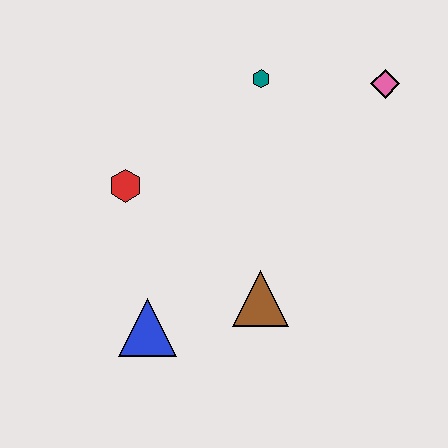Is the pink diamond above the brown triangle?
Yes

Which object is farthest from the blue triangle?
The pink diamond is farthest from the blue triangle.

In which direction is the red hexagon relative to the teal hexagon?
The red hexagon is to the left of the teal hexagon.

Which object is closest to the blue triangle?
The brown triangle is closest to the blue triangle.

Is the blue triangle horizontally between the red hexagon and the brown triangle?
Yes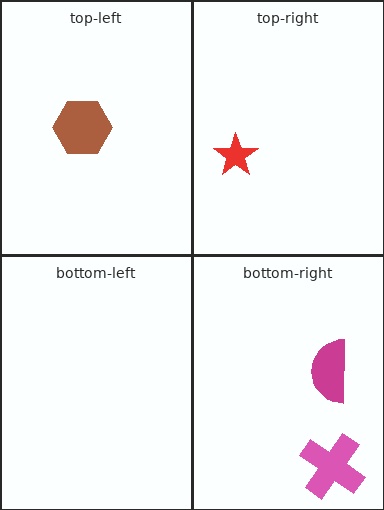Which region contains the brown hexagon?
The top-left region.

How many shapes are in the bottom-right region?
2.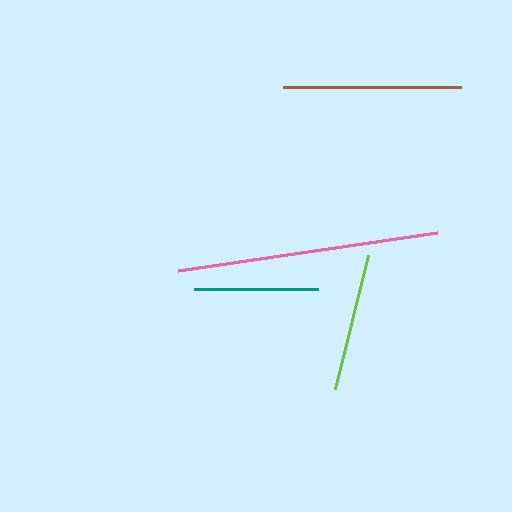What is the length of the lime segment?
The lime segment is approximately 138 pixels long.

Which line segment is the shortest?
The teal line is the shortest at approximately 124 pixels.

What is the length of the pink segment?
The pink segment is approximately 261 pixels long.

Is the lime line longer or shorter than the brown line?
The brown line is longer than the lime line.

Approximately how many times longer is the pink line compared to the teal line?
The pink line is approximately 2.1 times the length of the teal line.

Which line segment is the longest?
The pink line is the longest at approximately 261 pixels.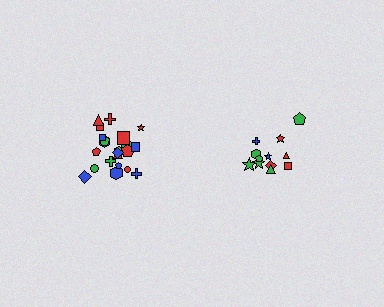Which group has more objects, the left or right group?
The left group.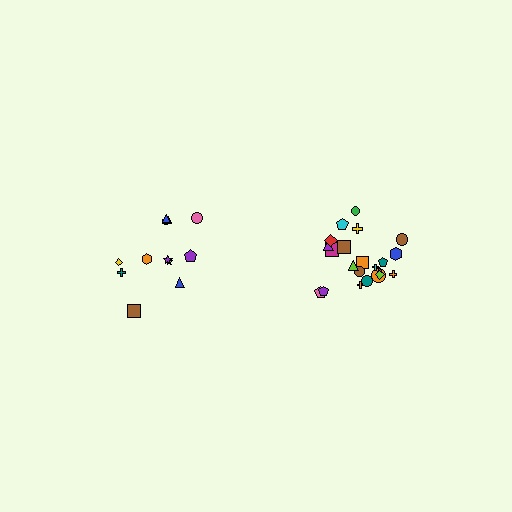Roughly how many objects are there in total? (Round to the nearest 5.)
Roughly 35 objects in total.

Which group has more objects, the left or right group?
The right group.